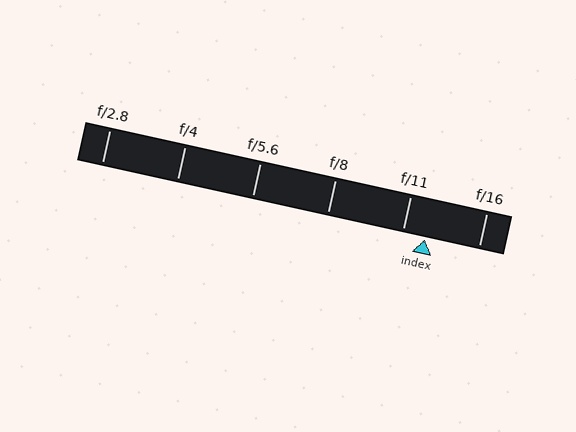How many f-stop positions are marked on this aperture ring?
There are 6 f-stop positions marked.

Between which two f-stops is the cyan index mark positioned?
The index mark is between f/11 and f/16.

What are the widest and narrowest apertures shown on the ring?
The widest aperture shown is f/2.8 and the narrowest is f/16.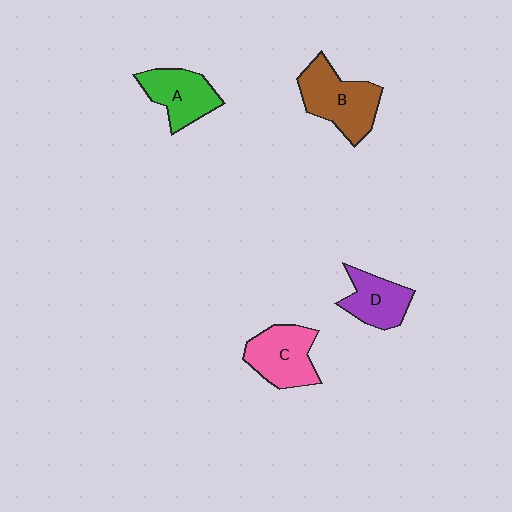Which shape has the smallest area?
Shape D (purple).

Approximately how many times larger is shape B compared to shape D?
Approximately 1.5 times.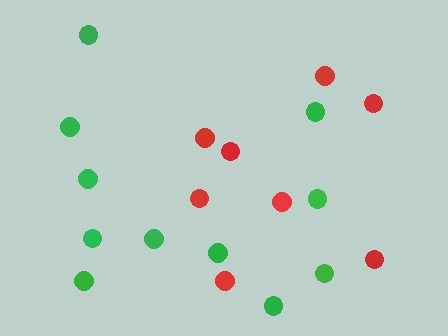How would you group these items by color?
There are 2 groups: one group of green circles (11) and one group of red circles (8).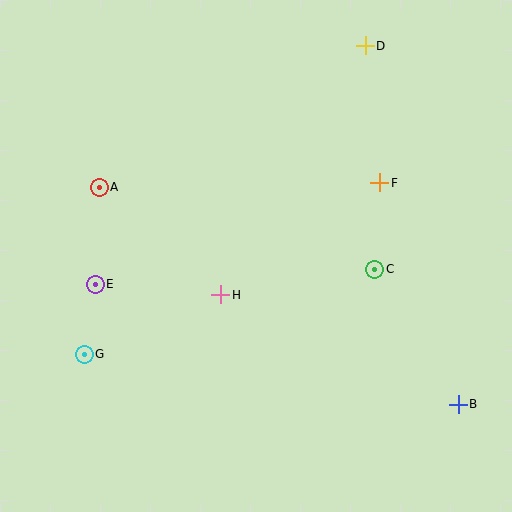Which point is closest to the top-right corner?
Point D is closest to the top-right corner.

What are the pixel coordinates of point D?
Point D is at (365, 46).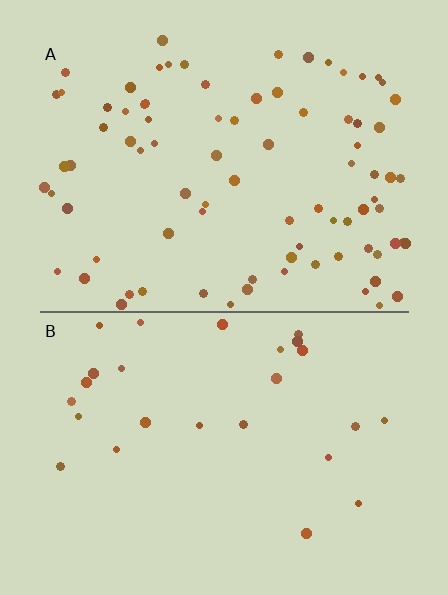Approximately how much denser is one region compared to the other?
Approximately 3.2× — region A over region B.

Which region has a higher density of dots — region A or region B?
A (the top).